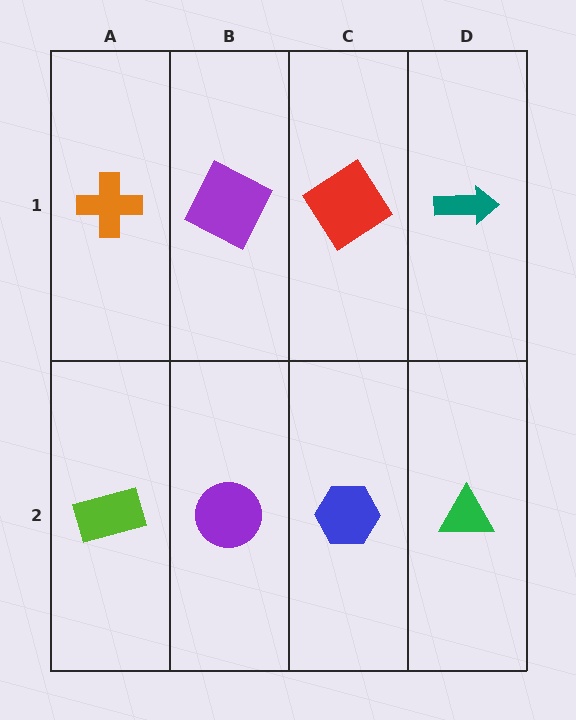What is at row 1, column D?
A teal arrow.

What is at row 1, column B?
A purple square.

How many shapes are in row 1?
4 shapes.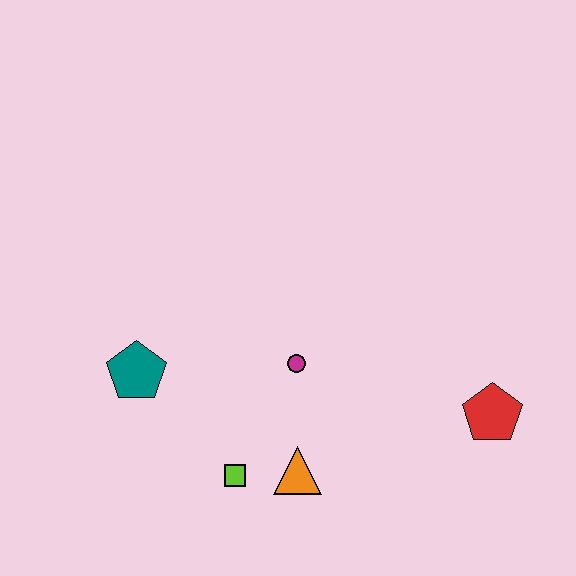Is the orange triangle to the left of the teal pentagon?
No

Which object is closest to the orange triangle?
The lime square is closest to the orange triangle.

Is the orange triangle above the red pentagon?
No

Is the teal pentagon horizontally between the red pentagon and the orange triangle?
No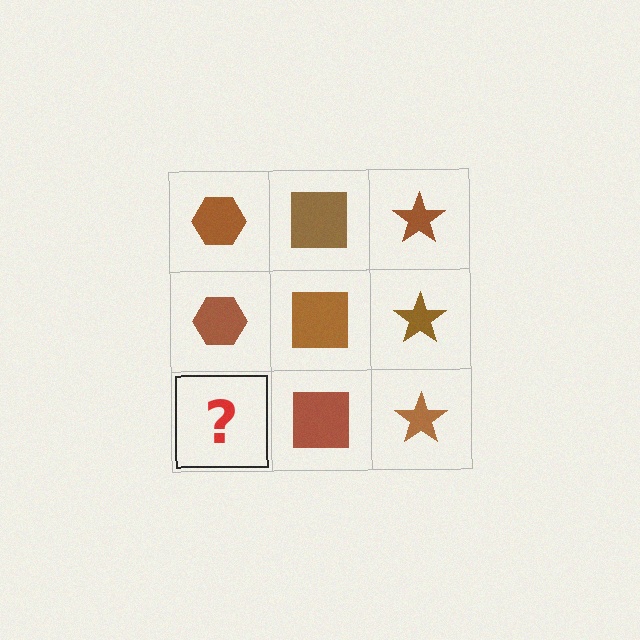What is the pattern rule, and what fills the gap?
The rule is that each column has a consistent shape. The gap should be filled with a brown hexagon.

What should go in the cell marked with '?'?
The missing cell should contain a brown hexagon.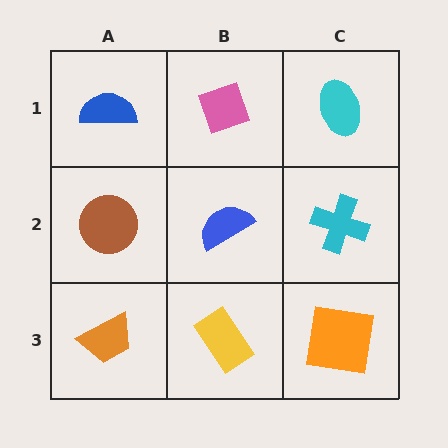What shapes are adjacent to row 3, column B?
A blue semicircle (row 2, column B), an orange trapezoid (row 3, column A), an orange square (row 3, column C).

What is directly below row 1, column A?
A brown circle.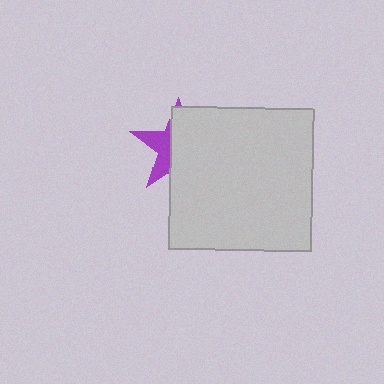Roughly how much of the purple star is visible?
A small part of it is visible (roughly 37%).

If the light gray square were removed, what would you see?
You would see the complete purple star.